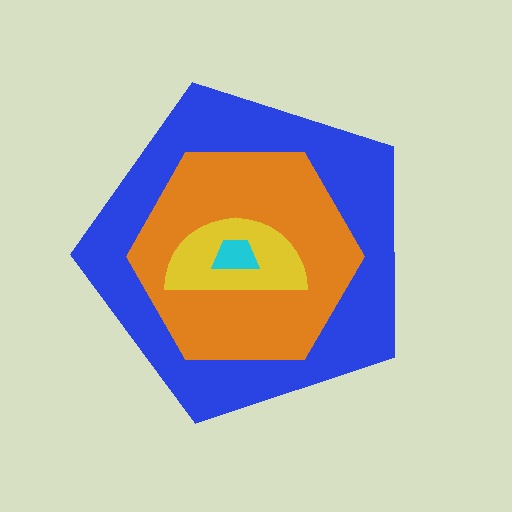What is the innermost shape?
The cyan trapezoid.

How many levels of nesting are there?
4.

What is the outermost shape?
The blue pentagon.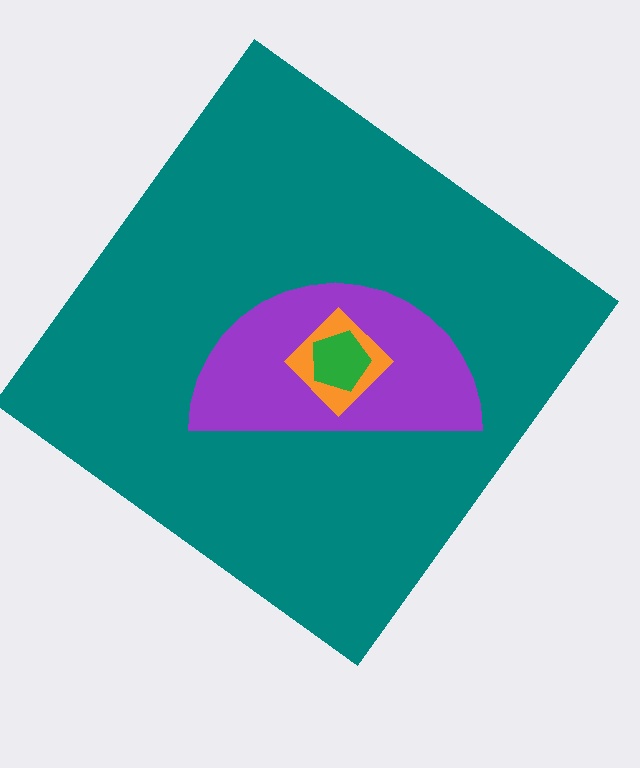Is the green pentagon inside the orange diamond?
Yes.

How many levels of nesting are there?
4.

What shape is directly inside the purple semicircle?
The orange diamond.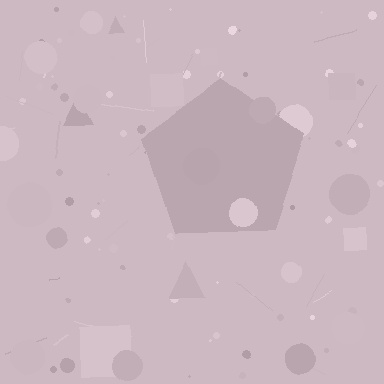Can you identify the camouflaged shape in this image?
The camouflaged shape is a pentagon.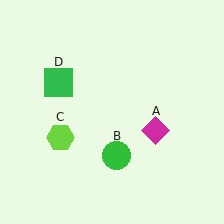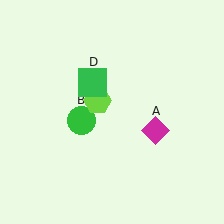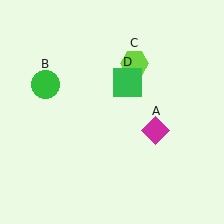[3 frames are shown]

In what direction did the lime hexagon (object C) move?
The lime hexagon (object C) moved up and to the right.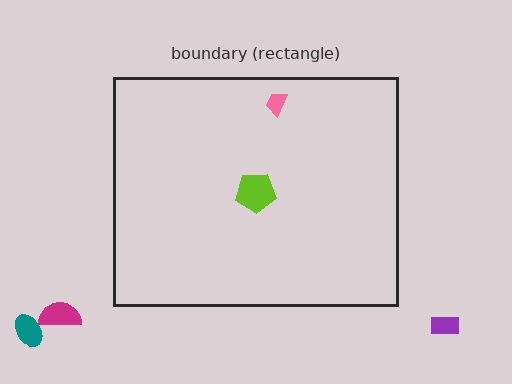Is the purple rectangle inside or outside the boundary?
Outside.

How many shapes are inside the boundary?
2 inside, 3 outside.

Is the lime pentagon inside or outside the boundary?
Inside.